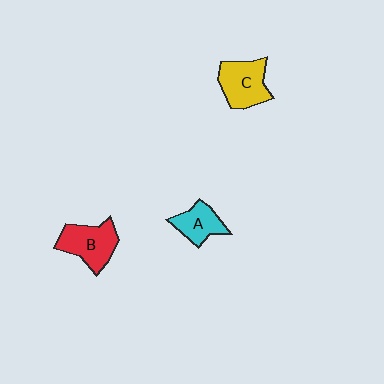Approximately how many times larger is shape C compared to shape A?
Approximately 1.4 times.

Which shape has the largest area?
Shape B (red).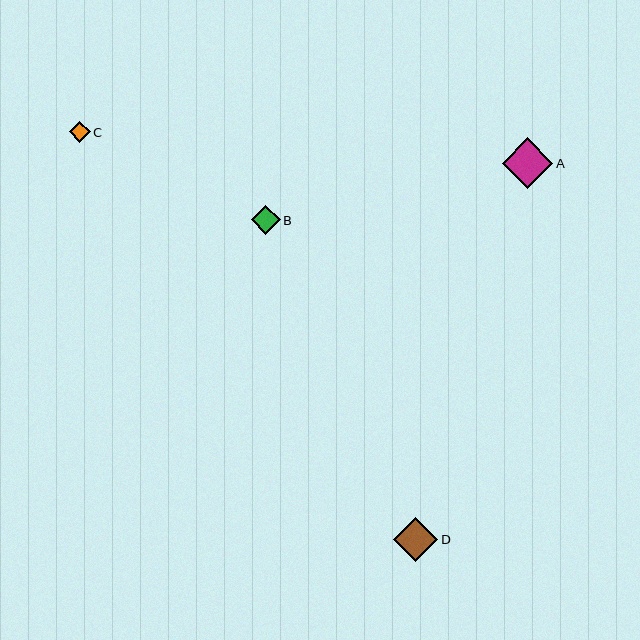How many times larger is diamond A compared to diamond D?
Diamond A is approximately 1.1 times the size of diamond D.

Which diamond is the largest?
Diamond A is the largest with a size of approximately 50 pixels.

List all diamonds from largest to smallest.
From largest to smallest: A, D, B, C.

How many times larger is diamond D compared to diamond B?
Diamond D is approximately 1.5 times the size of diamond B.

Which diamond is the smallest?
Diamond C is the smallest with a size of approximately 21 pixels.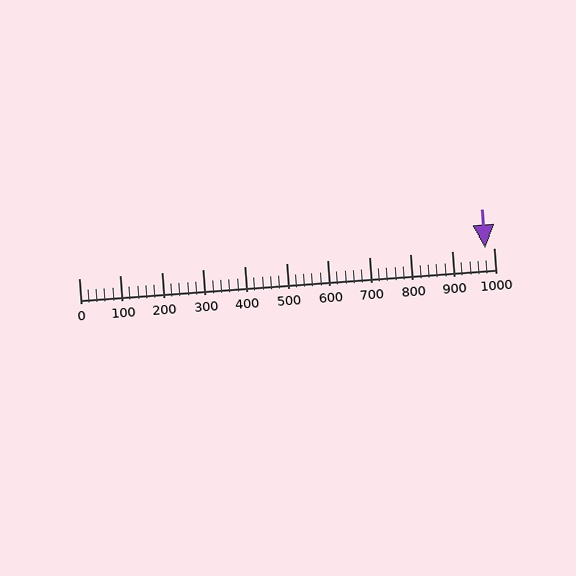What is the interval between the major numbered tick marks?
The major tick marks are spaced 100 units apart.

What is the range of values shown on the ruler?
The ruler shows values from 0 to 1000.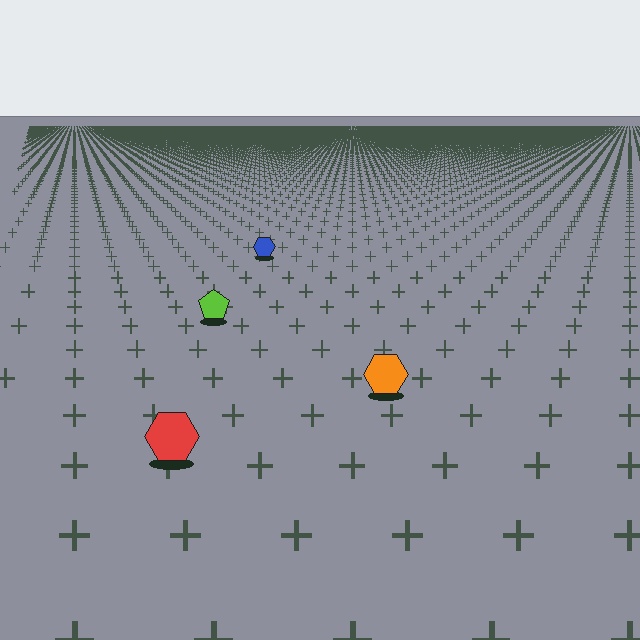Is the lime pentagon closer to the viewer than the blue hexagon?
Yes. The lime pentagon is closer — you can tell from the texture gradient: the ground texture is coarser near it.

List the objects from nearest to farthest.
From nearest to farthest: the red hexagon, the orange hexagon, the lime pentagon, the blue hexagon.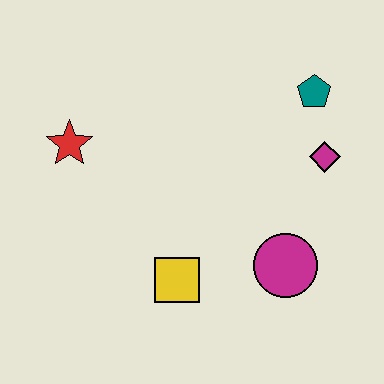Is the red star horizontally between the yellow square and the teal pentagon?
No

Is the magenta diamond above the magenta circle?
Yes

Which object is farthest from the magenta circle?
The red star is farthest from the magenta circle.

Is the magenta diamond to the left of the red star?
No